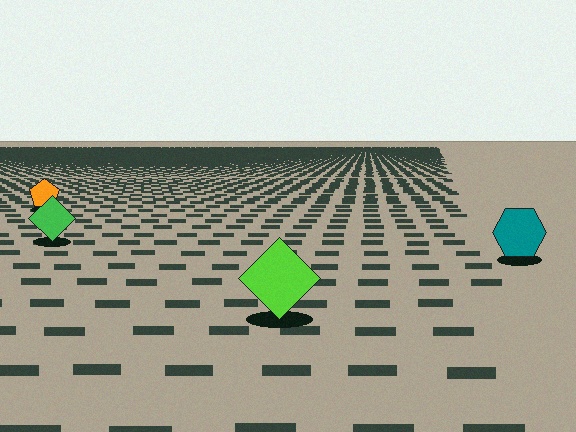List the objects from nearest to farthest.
From nearest to farthest: the lime diamond, the teal hexagon, the green diamond, the orange pentagon.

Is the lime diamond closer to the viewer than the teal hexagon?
Yes. The lime diamond is closer — you can tell from the texture gradient: the ground texture is coarser near it.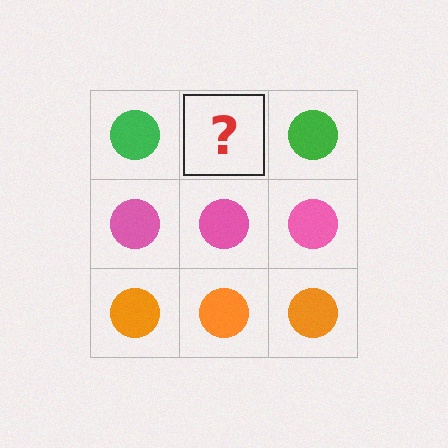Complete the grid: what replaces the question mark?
The question mark should be replaced with a green circle.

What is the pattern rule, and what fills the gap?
The rule is that each row has a consistent color. The gap should be filled with a green circle.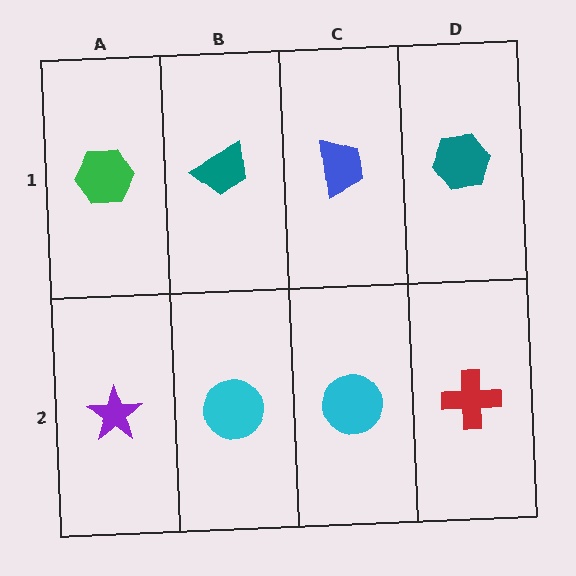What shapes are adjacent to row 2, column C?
A blue trapezoid (row 1, column C), a cyan circle (row 2, column B), a red cross (row 2, column D).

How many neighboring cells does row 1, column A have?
2.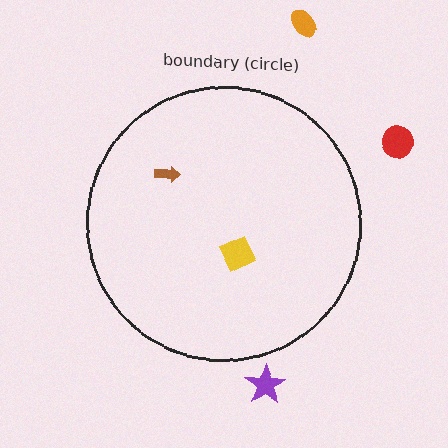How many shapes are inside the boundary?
2 inside, 3 outside.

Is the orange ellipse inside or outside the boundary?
Outside.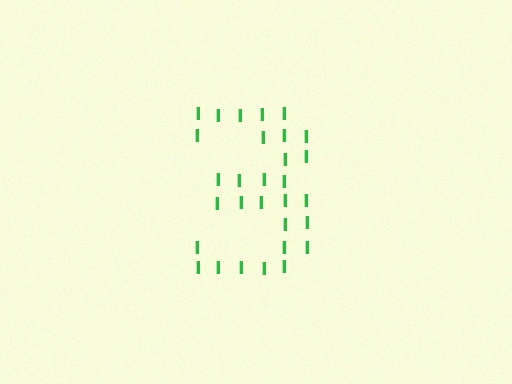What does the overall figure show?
The overall figure shows the digit 3.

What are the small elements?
The small elements are letter I's.